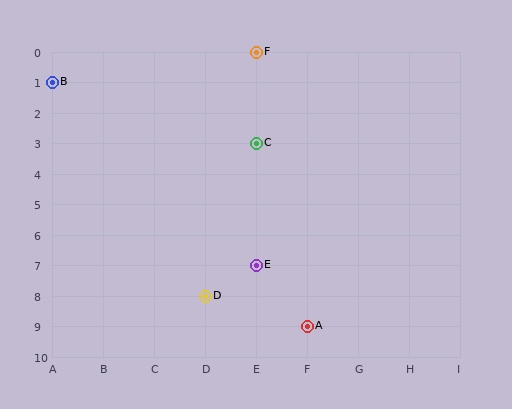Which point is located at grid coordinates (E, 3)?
Point C is at (E, 3).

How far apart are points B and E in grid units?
Points B and E are 4 columns and 6 rows apart (about 7.2 grid units diagonally).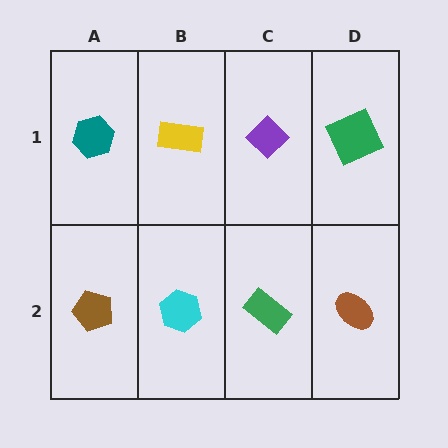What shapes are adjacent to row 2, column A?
A teal hexagon (row 1, column A), a cyan hexagon (row 2, column B).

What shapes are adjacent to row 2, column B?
A yellow rectangle (row 1, column B), a brown pentagon (row 2, column A), a green rectangle (row 2, column C).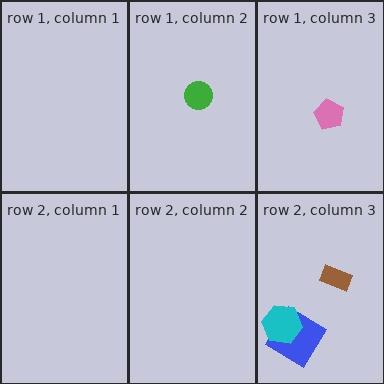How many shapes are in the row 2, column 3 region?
3.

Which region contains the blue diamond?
The row 2, column 3 region.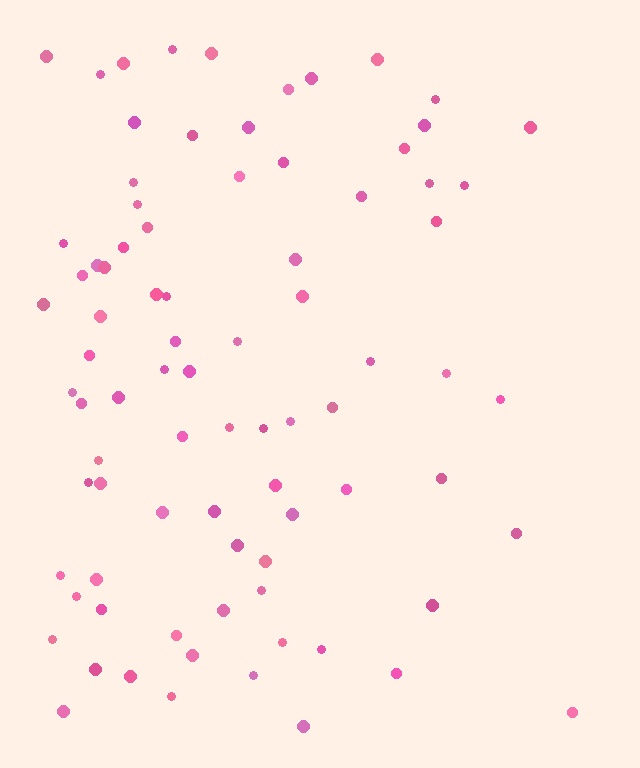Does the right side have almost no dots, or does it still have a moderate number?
Still a moderate number, just noticeably fewer than the left.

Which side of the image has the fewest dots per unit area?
The right.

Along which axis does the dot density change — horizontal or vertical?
Horizontal.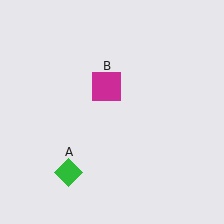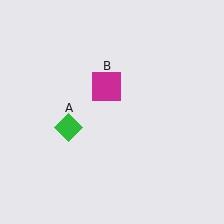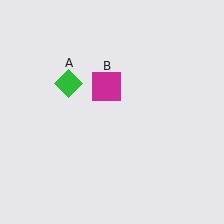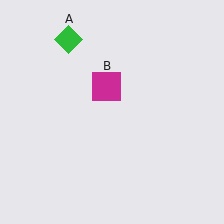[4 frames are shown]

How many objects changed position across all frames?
1 object changed position: green diamond (object A).